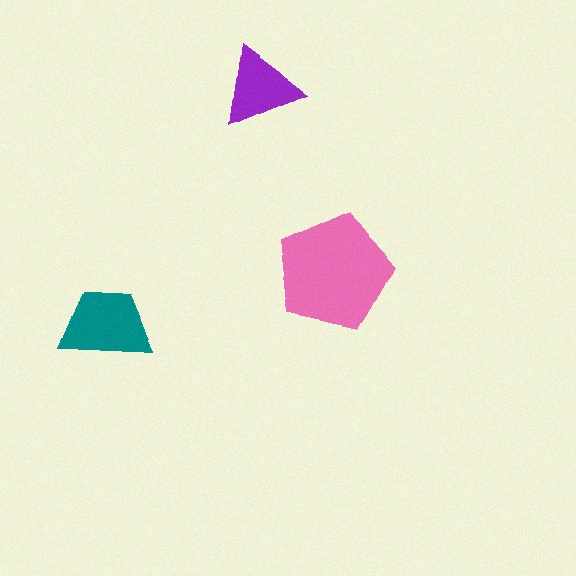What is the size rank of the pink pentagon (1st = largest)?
1st.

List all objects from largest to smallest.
The pink pentagon, the teal trapezoid, the purple triangle.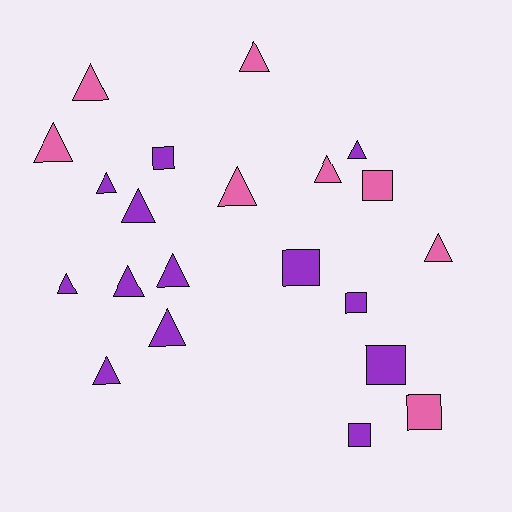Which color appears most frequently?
Purple, with 13 objects.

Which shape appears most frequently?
Triangle, with 14 objects.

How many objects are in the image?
There are 21 objects.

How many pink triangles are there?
There are 6 pink triangles.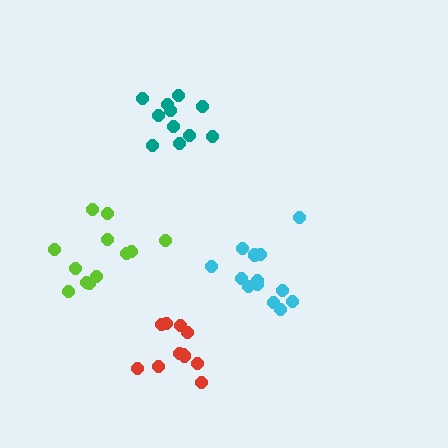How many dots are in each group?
Group 1: 12 dots, Group 2: 13 dots, Group 3: 11 dots, Group 4: 11 dots (47 total).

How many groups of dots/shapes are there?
There are 4 groups.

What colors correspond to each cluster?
The clusters are colored: lime, cyan, teal, red.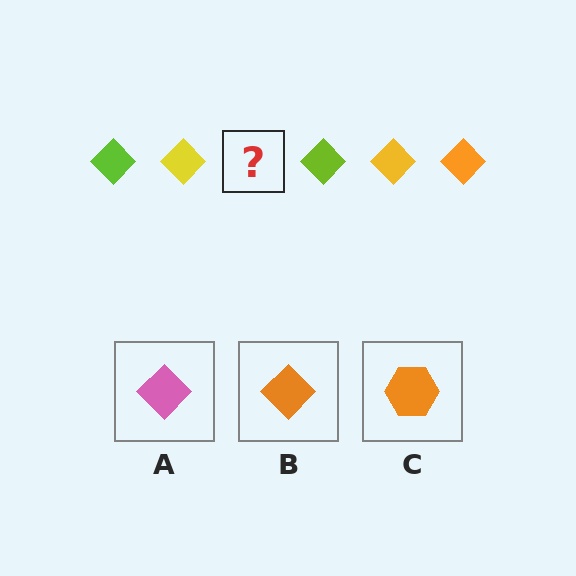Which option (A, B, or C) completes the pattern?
B.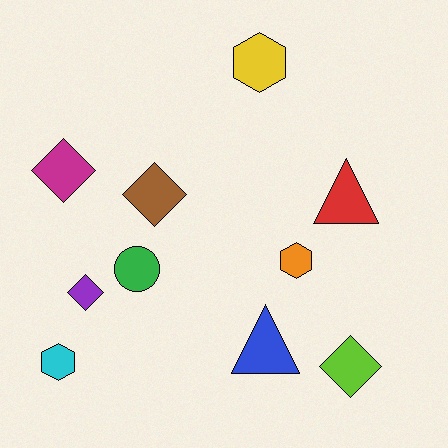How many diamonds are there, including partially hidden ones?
There are 4 diamonds.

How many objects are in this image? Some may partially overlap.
There are 10 objects.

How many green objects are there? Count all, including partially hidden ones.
There is 1 green object.